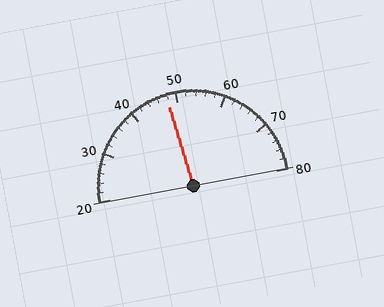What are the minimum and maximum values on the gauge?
The gauge ranges from 20 to 80.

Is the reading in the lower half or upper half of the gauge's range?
The reading is in the lower half of the range (20 to 80).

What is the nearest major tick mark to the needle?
The nearest major tick mark is 50.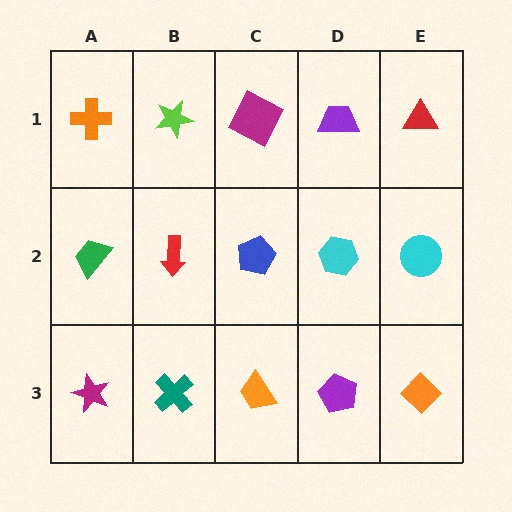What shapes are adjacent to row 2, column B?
A lime star (row 1, column B), a teal cross (row 3, column B), a green trapezoid (row 2, column A), a blue pentagon (row 2, column C).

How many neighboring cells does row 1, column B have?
3.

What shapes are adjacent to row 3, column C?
A blue pentagon (row 2, column C), a teal cross (row 3, column B), a purple pentagon (row 3, column D).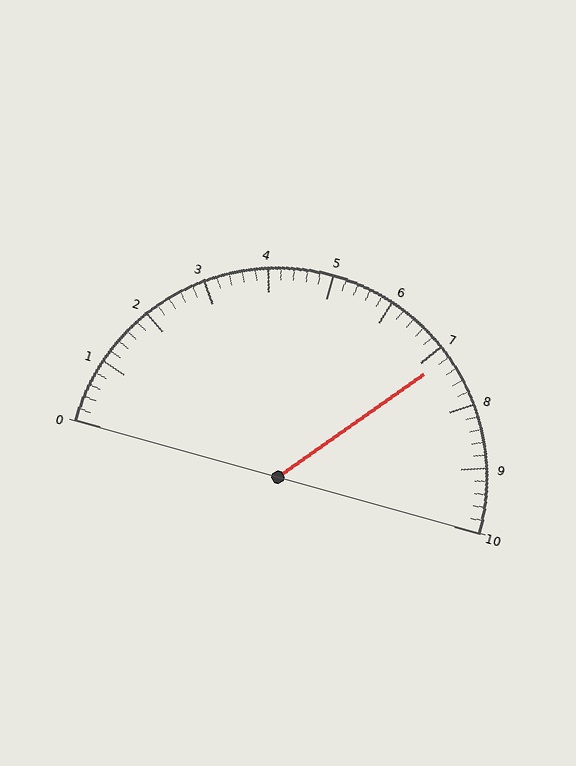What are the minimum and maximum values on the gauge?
The gauge ranges from 0 to 10.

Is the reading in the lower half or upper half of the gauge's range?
The reading is in the upper half of the range (0 to 10).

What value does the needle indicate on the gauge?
The needle indicates approximately 7.2.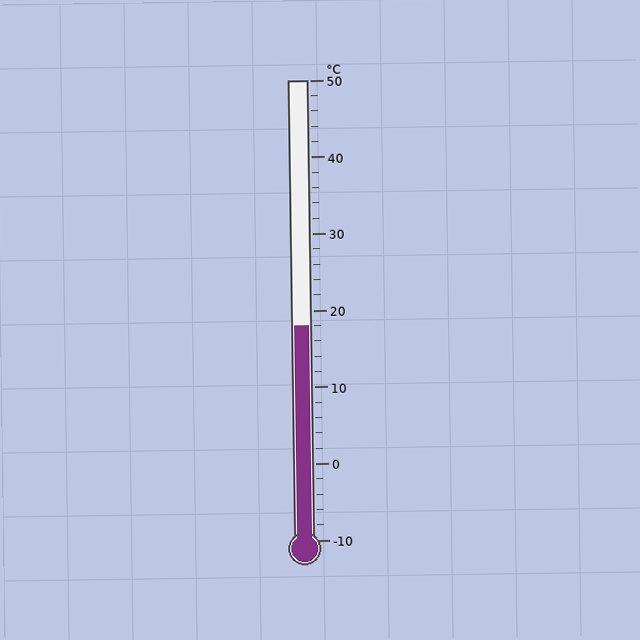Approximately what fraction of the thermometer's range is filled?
The thermometer is filled to approximately 45% of its range.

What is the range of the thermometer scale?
The thermometer scale ranges from -10°C to 50°C.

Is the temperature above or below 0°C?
The temperature is above 0°C.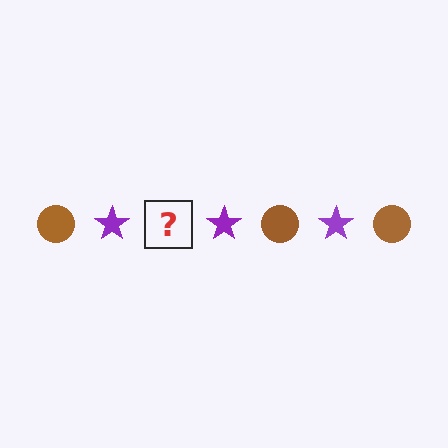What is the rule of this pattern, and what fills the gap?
The rule is that the pattern alternates between brown circle and purple star. The gap should be filled with a brown circle.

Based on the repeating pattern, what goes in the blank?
The blank should be a brown circle.